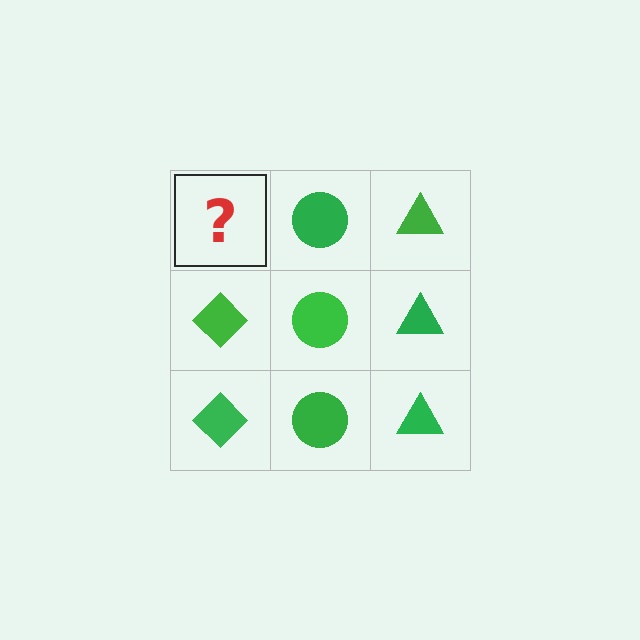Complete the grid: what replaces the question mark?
The question mark should be replaced with a green diamond.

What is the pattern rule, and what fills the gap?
The rule is that each column has a consistent shape. The gap should be filled with a green diamond.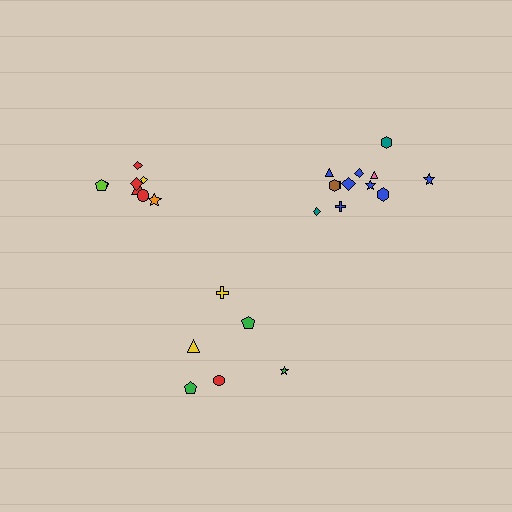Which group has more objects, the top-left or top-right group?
The top-right group.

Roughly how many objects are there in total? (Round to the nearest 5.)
Roughly 25 objects in total.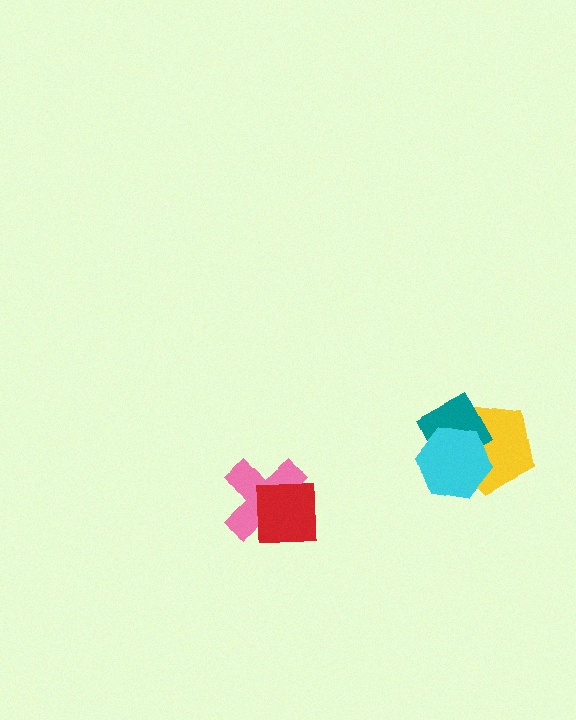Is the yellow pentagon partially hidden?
Yes, it is partially covered by another shape.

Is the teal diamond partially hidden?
Yes, it is partially covered by another shape.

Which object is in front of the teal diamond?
The cyan hexagon is in front of the teal diamond.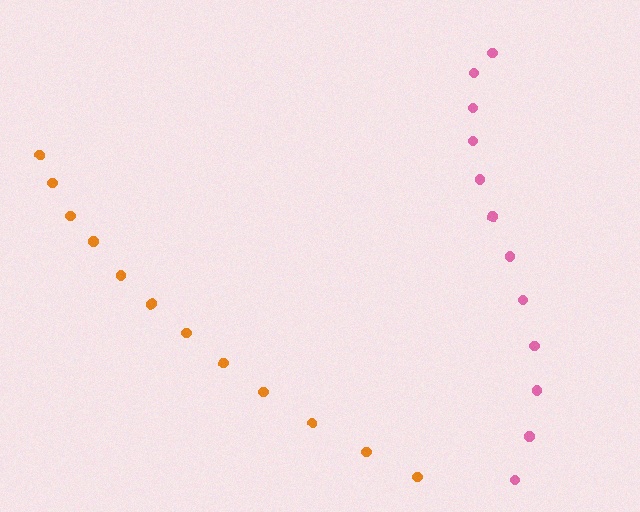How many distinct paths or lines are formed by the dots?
There are 2 distinct paths.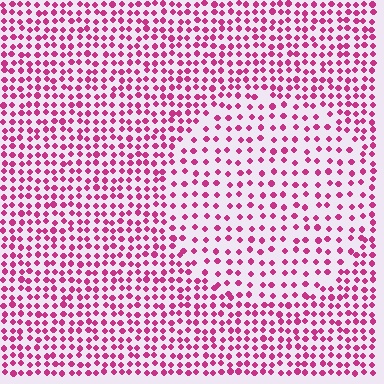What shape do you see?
I see a circle.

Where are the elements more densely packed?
The elements are more densely packed outside the circle boundary.